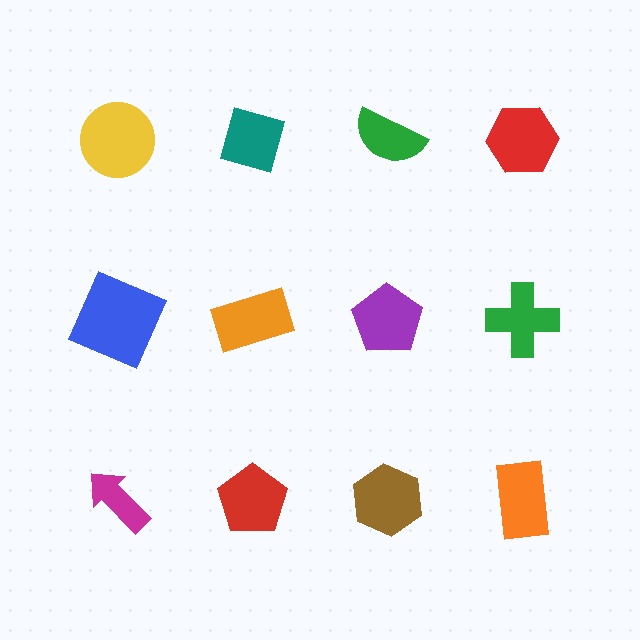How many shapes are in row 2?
4 shapes.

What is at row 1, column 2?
A teal diamond.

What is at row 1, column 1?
A yellow circle.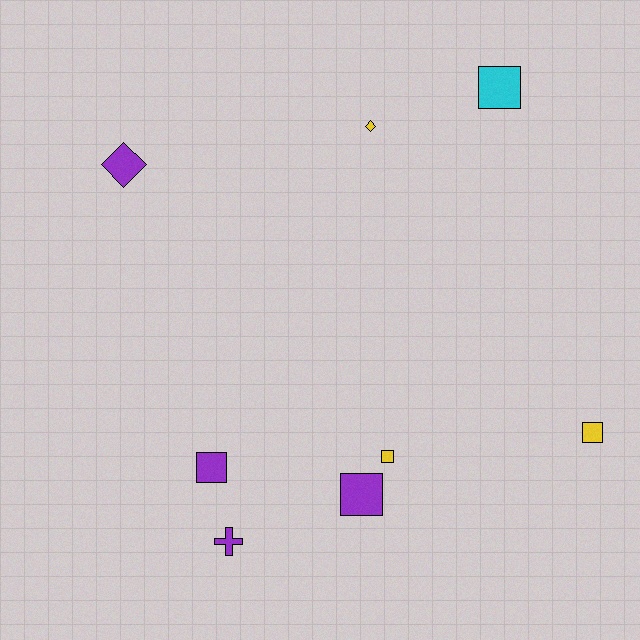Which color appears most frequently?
Purple, with 4 objects.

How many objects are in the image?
There are 8 objects.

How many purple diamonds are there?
There is 1 purple diamond.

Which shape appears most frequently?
Square, with 5 objects.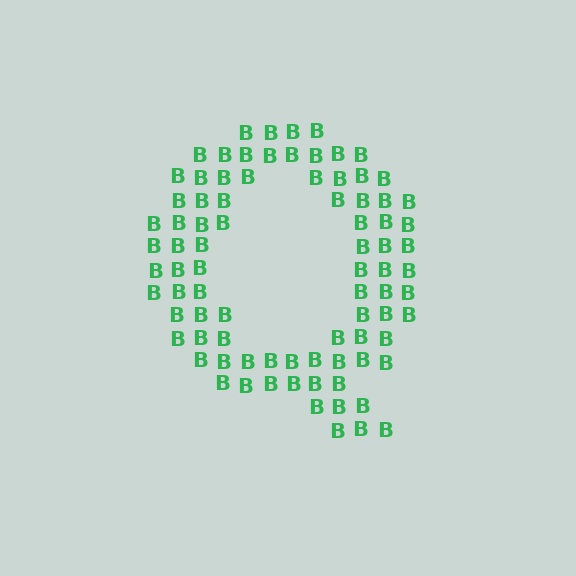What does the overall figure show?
The overall figure shows the letter Q.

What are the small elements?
The small elements are letter B's.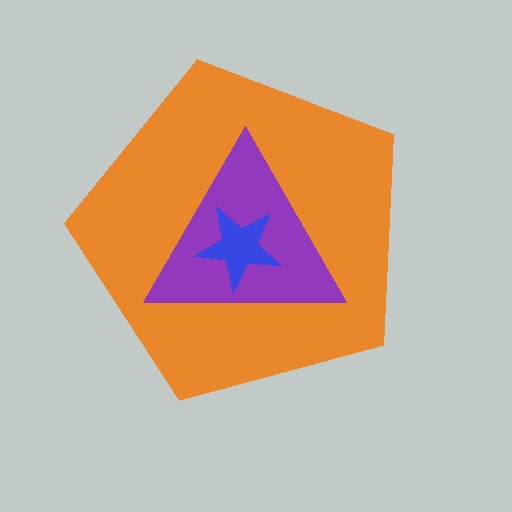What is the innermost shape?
The blue star.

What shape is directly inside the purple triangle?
The blue star.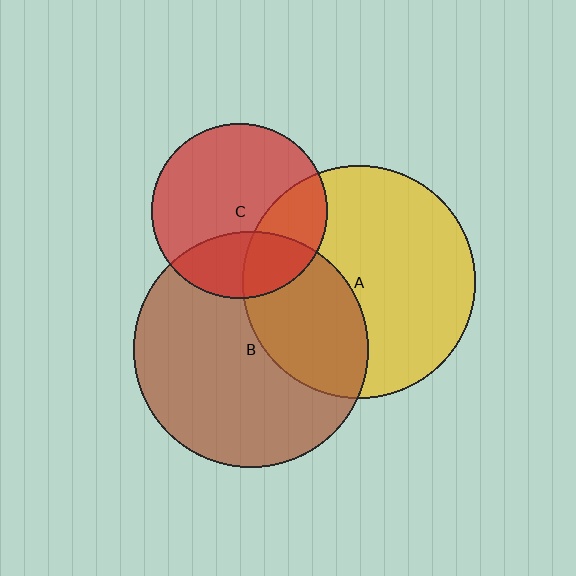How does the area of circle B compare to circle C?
Approximately 1.8 times.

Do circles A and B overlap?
Yes.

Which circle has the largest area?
Circle B (brown).